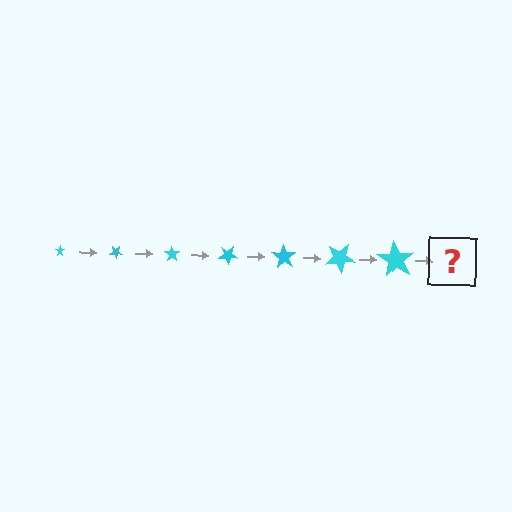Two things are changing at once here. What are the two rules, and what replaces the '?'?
The two rules are that the star grows larger each step and it rotates 35 degrees each step. The '?' should be a star, larger than the previous one and rotated 245 degrees from the start.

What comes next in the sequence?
The next element should be a star, larger than the previous one and rotated 245 degrees from the start.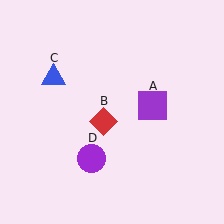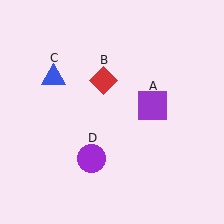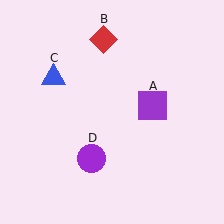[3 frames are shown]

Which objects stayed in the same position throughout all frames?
Purple square (object A) and blue triangle (object C) and purple circle (object D) remained stationary.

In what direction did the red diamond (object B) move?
The red diamond (object B) moved up.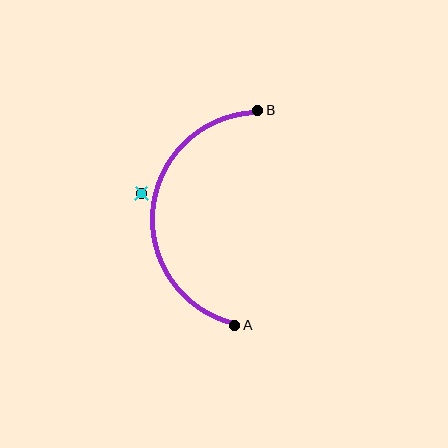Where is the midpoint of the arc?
The arc midpoint is the point on the curve farthest from the straight line joining A and B. It sits to the left of that line.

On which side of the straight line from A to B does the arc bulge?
The arc bulges to the left of the straight line connecting A and B.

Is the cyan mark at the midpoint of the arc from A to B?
No — the cyan mark does not lie on the arc at all. It sits slightly outside the curve.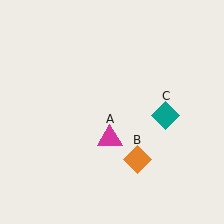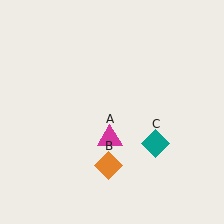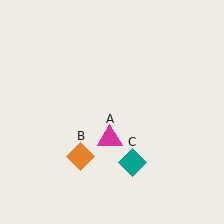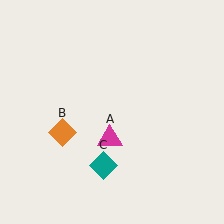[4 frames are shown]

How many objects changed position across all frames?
2 objects changed position: orange diamond (object B), teal diamond (object C).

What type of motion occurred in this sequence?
The orange diamond (object B), teal diamond (object C) rotated clockwise around the center of the scene.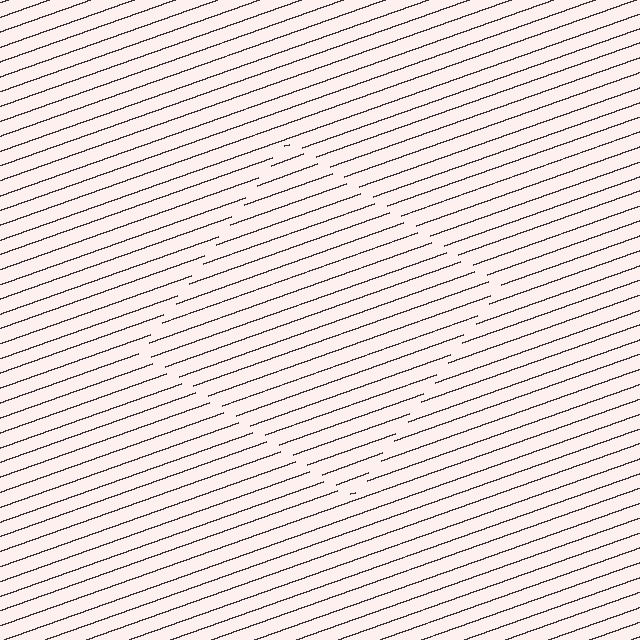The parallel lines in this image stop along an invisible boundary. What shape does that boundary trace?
An illusory square. The interior of the shape contains the same grating, shifted by half a period — the contour is defined by the phase discontinuity where line-ends from the inner and outer gratings abut.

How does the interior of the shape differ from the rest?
The interior of the shape contains the same grating, shifted by half a period — the contour is defined by the phase discontinuity where line-ends from the inner and outer gratings abut.